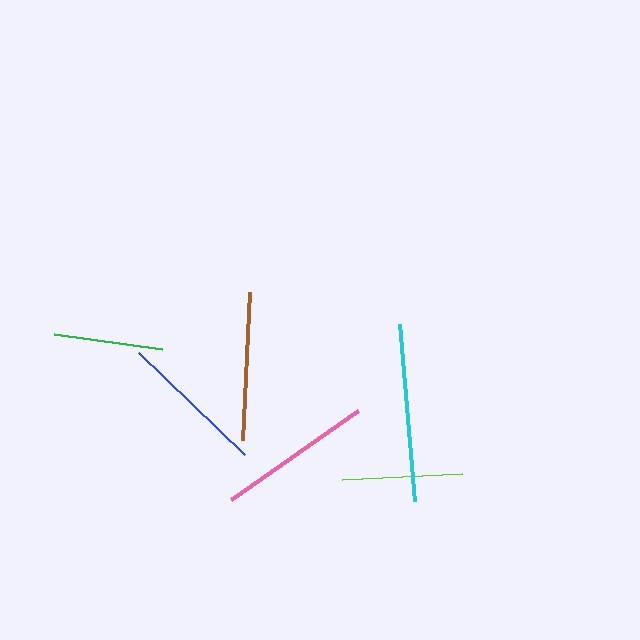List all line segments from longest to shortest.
From longest to shortest: cyan, pink, brown, blue, lime, green.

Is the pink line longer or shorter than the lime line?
The pink line is longer than the lime line.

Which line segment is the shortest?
The green line is the shortest at approximately 108 pixels.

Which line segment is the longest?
The cyan line is the longest at approximately 177 pixels.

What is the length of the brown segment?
The brown segment is approximately 149 pixels long.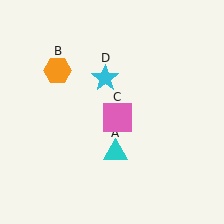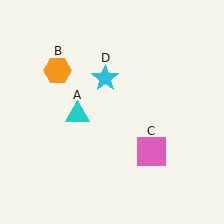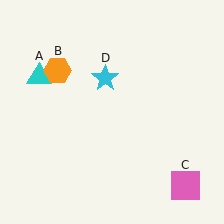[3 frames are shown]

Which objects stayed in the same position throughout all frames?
Orange hexagon (object B) and cyan star (object D) remained stationary.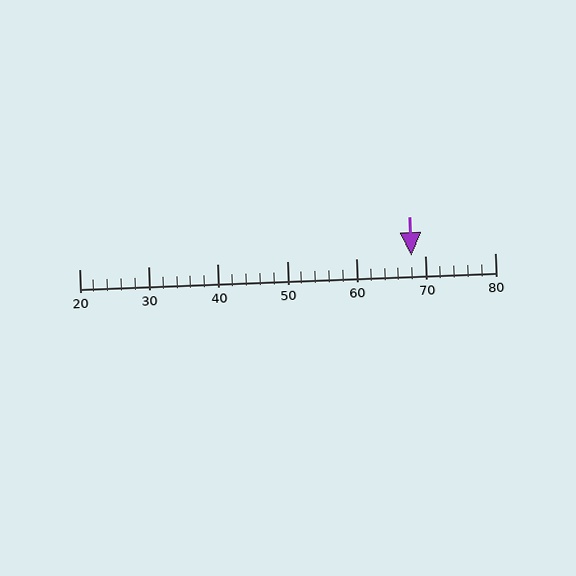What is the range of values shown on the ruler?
The ruler shows values from 20 to 80.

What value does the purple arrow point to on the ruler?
The purple arrow points to approximately 68.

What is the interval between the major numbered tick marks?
The major tick marks are spaced 10 units apart.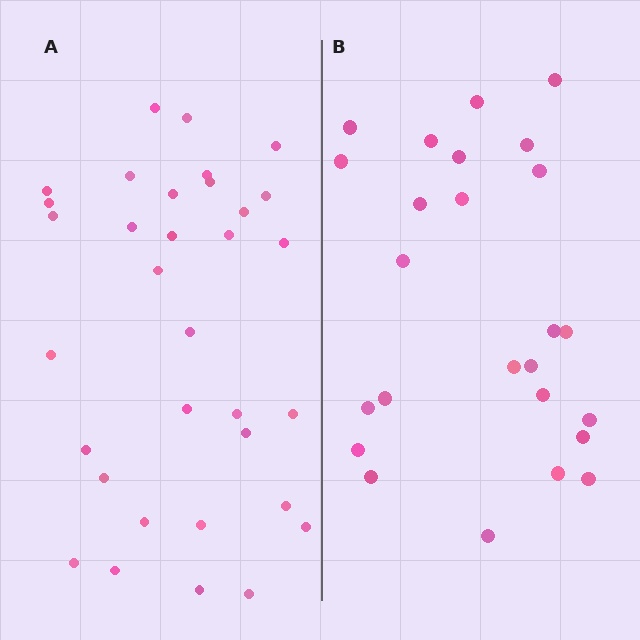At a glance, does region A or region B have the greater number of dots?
Region A (the left region) has more dots.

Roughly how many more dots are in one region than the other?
Region A has roughly 8 or so more dots than region B.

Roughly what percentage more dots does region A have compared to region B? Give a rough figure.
About 30% more.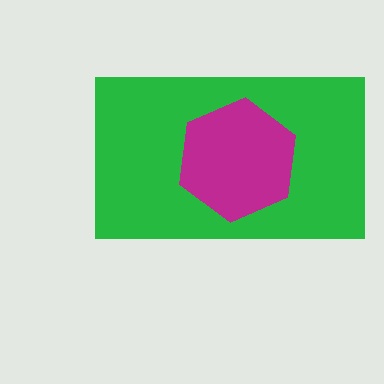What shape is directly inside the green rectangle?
The magenta hexagon.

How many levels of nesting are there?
2.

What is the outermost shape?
The green rectangle.